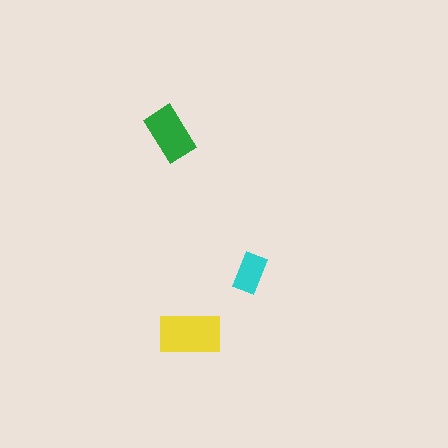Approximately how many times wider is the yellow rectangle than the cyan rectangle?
About 1.5 times wider.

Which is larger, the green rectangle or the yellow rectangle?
The yellow one.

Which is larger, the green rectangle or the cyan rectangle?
The green one.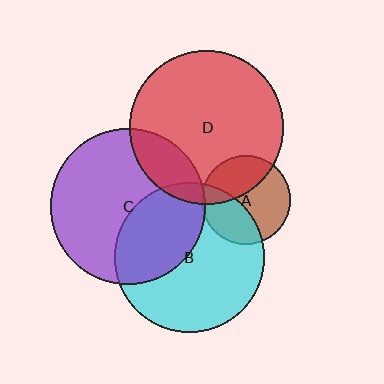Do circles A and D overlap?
Yes.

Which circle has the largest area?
Circle C (purple).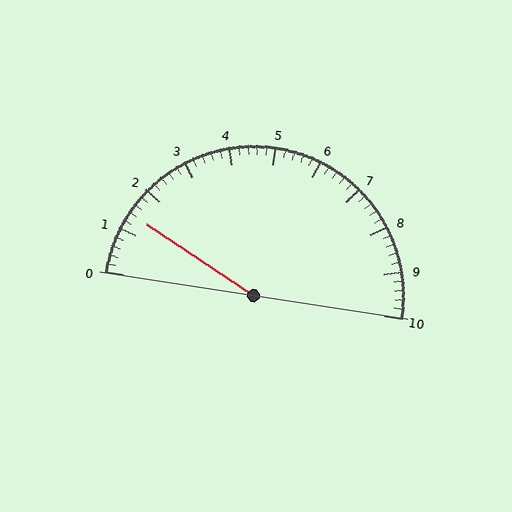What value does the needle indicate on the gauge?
The needle indicates approximately 1.4.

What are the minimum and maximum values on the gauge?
The gauge ranges from 0 to 10.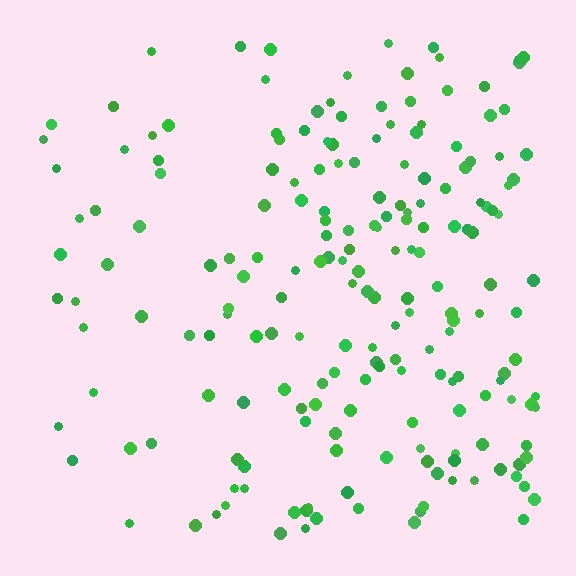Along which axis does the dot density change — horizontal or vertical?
Horizontal.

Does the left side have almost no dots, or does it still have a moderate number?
Still a moderate number, just noticeably fewer than the right.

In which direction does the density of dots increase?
From left to right, with the right side densest.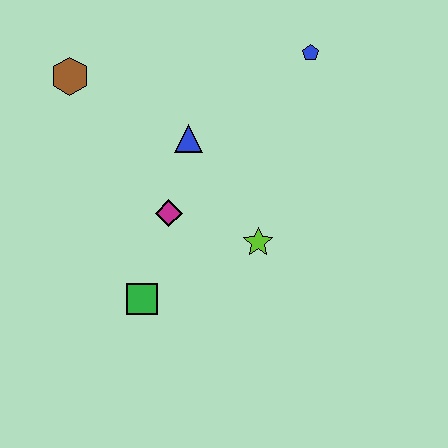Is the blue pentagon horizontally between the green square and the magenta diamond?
No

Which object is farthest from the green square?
The blue pentagon is farthest from the green square.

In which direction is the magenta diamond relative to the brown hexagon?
The magenta diamond is below the brown hexagon.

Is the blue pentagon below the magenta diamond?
No